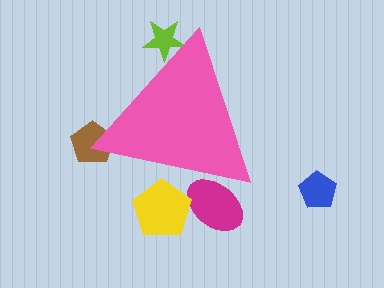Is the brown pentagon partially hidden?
Yes, the brown pentagon is partially hidden behind the pink triangle.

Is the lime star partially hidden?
Yes, the lime star is partially hidden behind the pink triangle.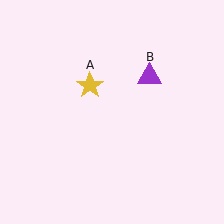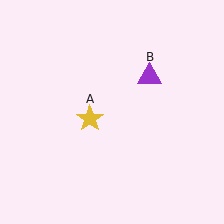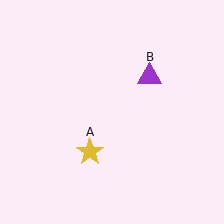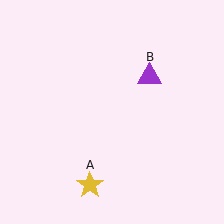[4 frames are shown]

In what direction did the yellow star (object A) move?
The yellow star (object A) moved down.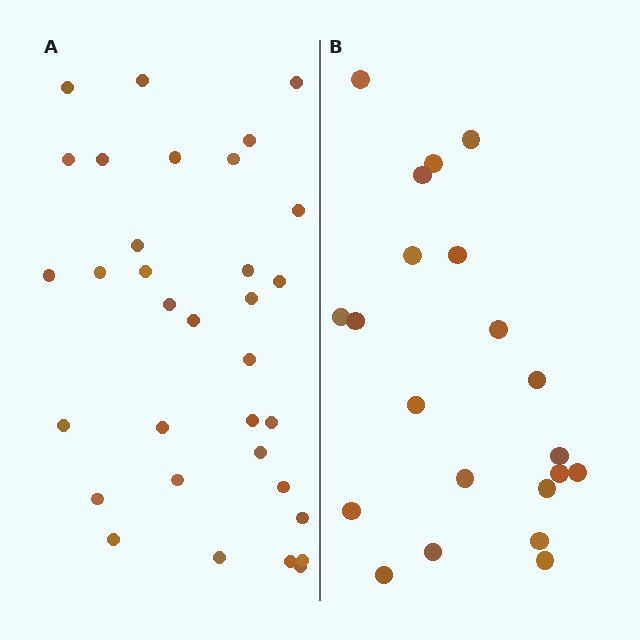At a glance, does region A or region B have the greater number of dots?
Region A (the left region) has more dots.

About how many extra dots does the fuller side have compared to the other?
Region A has roughly 12 or so more dots than region B.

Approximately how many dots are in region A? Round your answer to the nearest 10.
About 30 dots. (The exact count is 33, which rounds to 30.)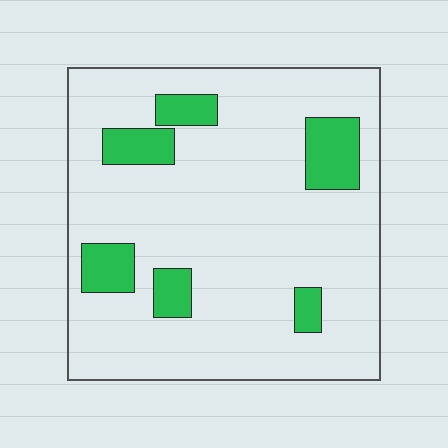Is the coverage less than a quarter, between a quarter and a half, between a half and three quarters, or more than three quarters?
Less than a quarter.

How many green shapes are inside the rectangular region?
6.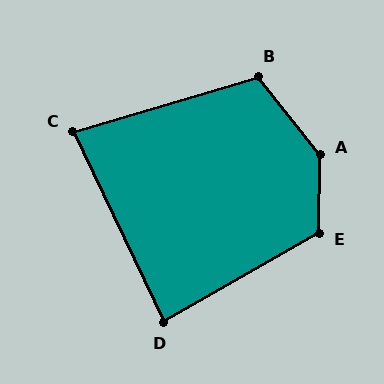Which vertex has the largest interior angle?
A, at approximately 141 degrees.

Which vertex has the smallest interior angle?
C, at approximately 81 degrees.